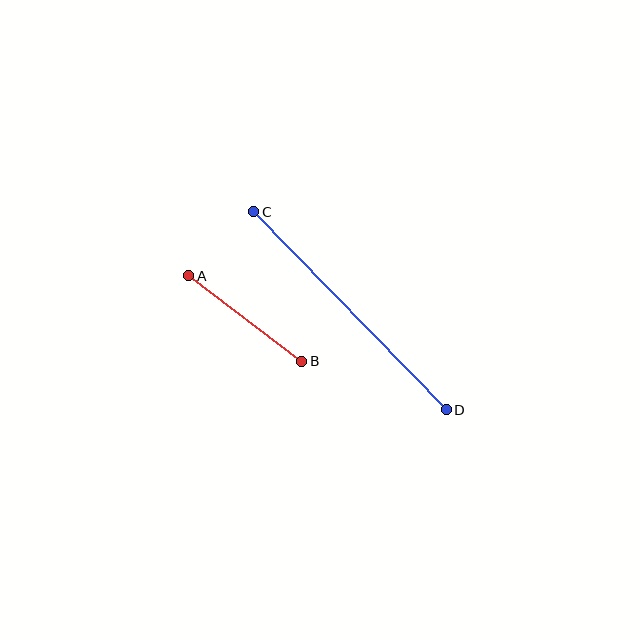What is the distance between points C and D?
The distance is approximately 276 pixels.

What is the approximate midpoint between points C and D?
The midpoint is at approximately (350, 311) pixels.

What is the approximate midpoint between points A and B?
The midpoint is at approximately (245, 319) pixels.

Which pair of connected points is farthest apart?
Points C and D are farthest apart.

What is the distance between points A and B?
The distance is approximately 142 pixels.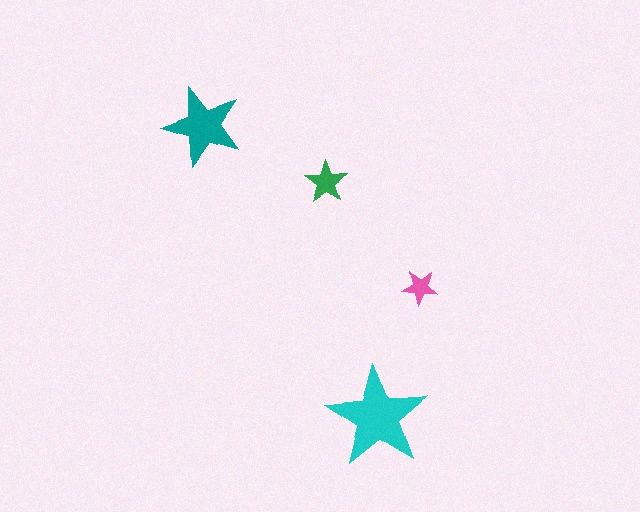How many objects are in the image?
There are 4 objects in the image.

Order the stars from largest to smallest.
the cyan one, the teal one, the green one, the pink one.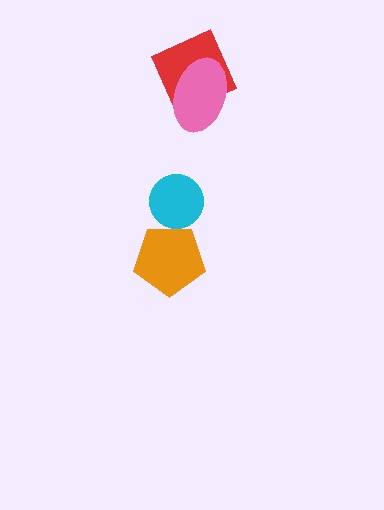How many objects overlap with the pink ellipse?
1 object overlaps with the pink ellipse.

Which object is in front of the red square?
The pink ellipse is in front of the red square.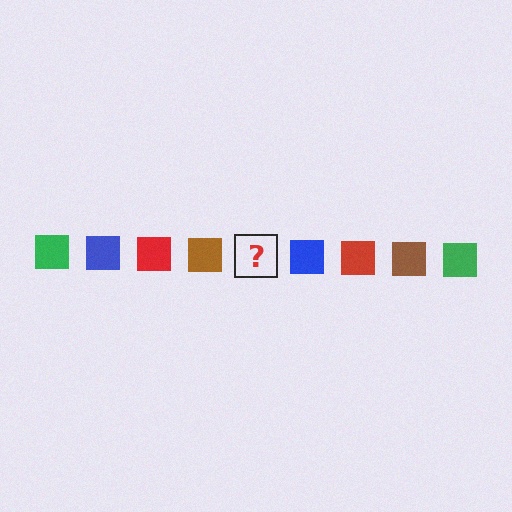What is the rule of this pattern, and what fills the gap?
The rule is that the pattern cycles through green, blue, red, brown squares. The gap should be filled with a green square.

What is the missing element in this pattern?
The missing element is a green square.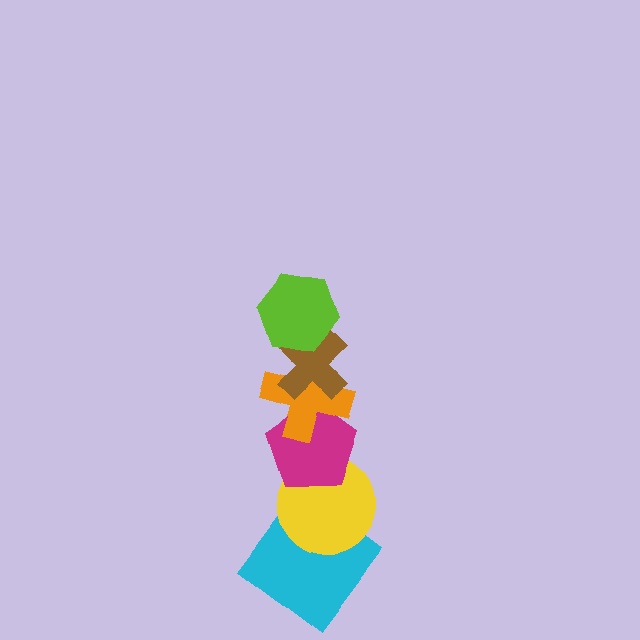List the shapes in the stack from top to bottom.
From top to bottom: the lime hexagon, the brown cross, the orange cross, the magenta pentagon, the yellow circle, the cyan diamond.